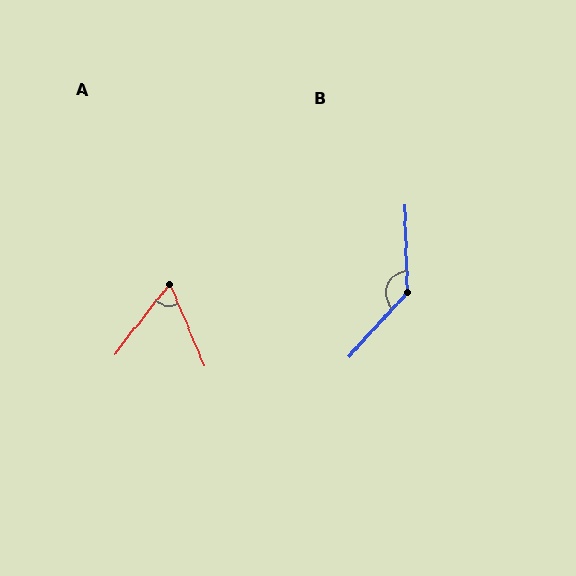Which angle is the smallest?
A, at approximately 61 degrees.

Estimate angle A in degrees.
Approximately 61 degrees.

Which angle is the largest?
B, at approximately 136 degrees.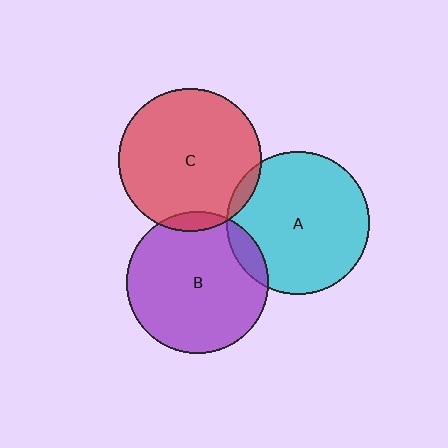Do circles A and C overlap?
Yes.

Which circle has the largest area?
Circle C (red).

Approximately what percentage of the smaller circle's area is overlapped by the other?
Approximately 5%.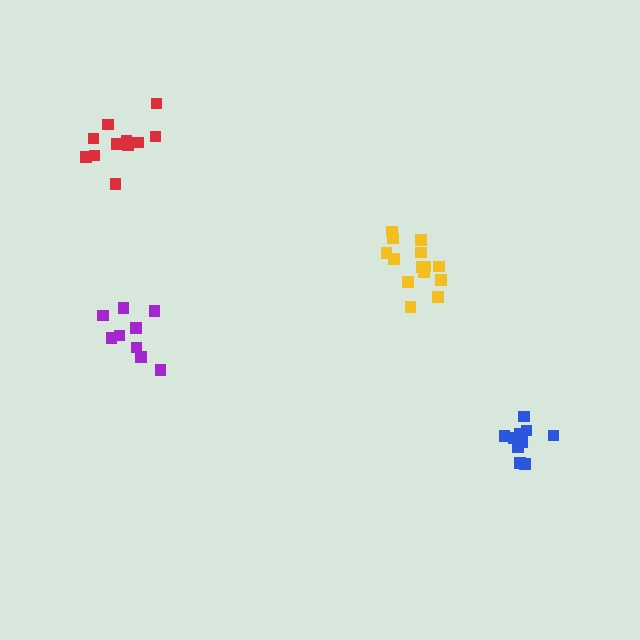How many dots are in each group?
Group 1: 14 dots, Group 2: 10 dots, Group 3: 9 dots, Group 4: 11 dots (44 total).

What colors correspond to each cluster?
The clusters are colored: yellow, blue, purple, red.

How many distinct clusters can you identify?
There are 4 distinct clusters.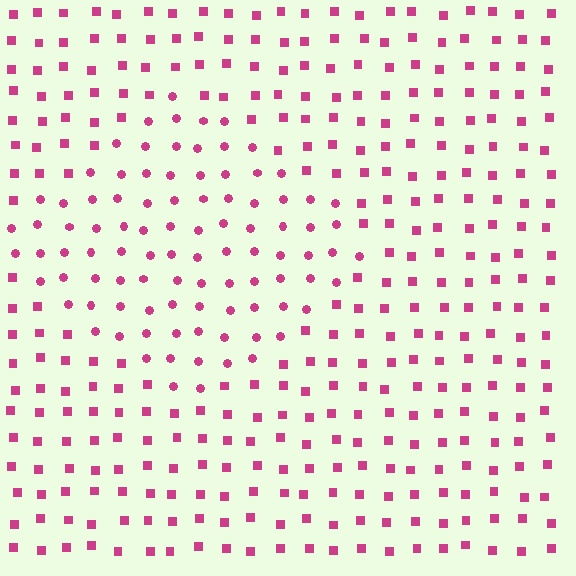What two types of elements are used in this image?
The image uses circles inside the diamond region and squares outside it.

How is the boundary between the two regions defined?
The boundary is defined by a change in element shape: circles inside vs. squares outside. All elements share the same color and spacing.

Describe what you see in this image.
The image is filled with small magenta elements arranged in a uniform grid. A diamond-shaped region contains circles, while the surrounding area contains squares. The boundary is defined purely by the change in element shape.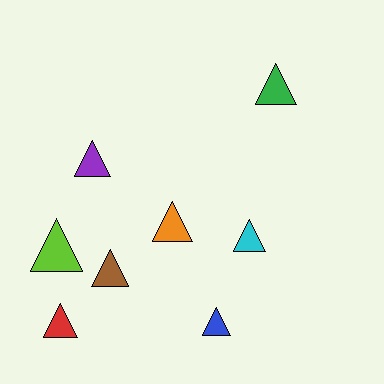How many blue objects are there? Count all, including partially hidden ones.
There is 1 blue object.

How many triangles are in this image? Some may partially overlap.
There are 8 triangles.